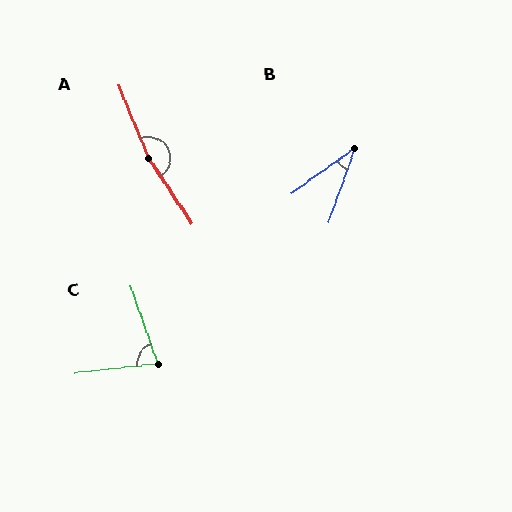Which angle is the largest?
A, at approximately 169 degrees.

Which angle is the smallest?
B, at approximately 35 degrees.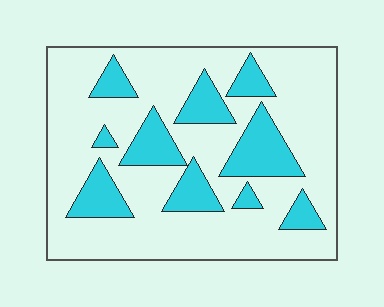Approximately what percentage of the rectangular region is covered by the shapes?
Approximately 25%.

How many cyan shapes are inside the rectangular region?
10.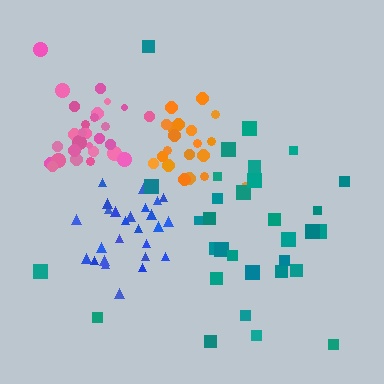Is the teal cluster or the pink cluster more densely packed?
Pink.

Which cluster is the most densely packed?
Blue.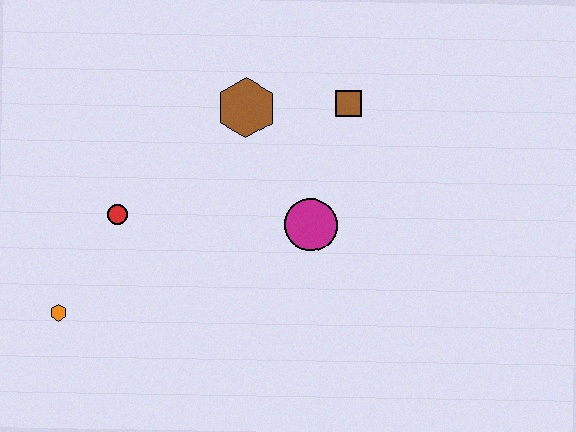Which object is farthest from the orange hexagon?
The brown square is farthest from the orange hexagon.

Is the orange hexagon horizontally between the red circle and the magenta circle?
No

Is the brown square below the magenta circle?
No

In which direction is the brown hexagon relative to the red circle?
The brown hexagon is to the right of the red circle.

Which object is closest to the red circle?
The orange hexagon is closest to the red circle.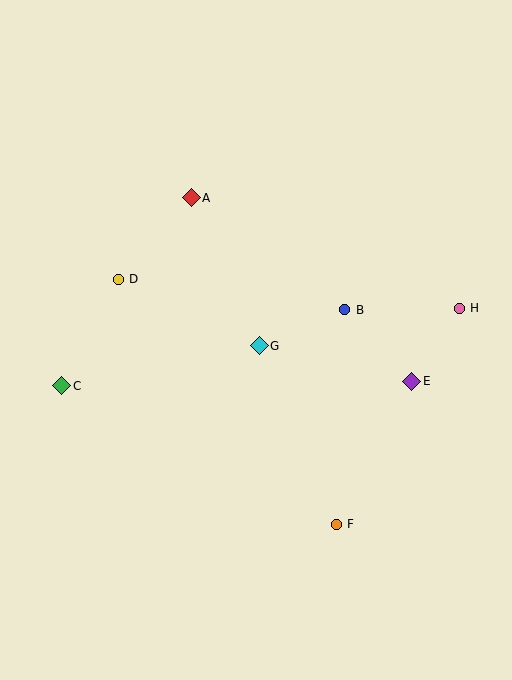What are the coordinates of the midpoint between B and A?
The midpoint between B and A is at (268, 254).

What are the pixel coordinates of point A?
Point A is at (191, 198).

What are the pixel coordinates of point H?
Point H is at (459, 308).